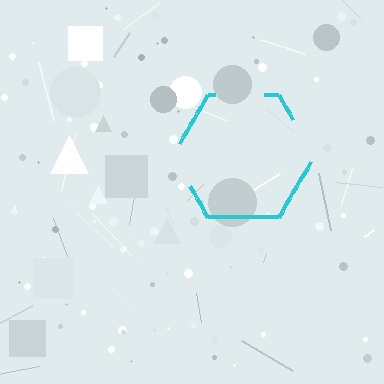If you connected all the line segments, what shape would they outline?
They would outline a hexagon.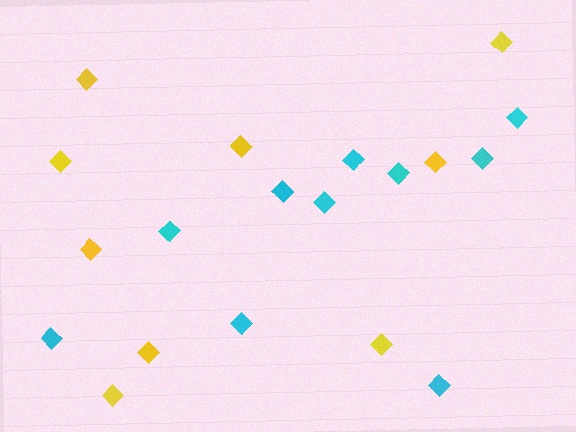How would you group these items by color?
There are 2 groups: one group of yellow diamonds (9) and one group of cyan diamonds (10).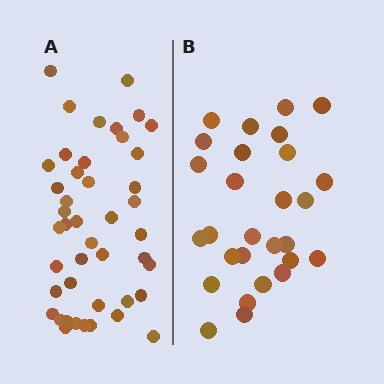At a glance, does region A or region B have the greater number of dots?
Region A (the left region) has more dots.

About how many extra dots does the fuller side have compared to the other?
Region A has approximately 15 more dots than region B.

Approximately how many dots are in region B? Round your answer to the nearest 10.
About 30 dots. (The exact count is 28, which rounds to 30.)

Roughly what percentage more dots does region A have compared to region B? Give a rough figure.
About 55% more.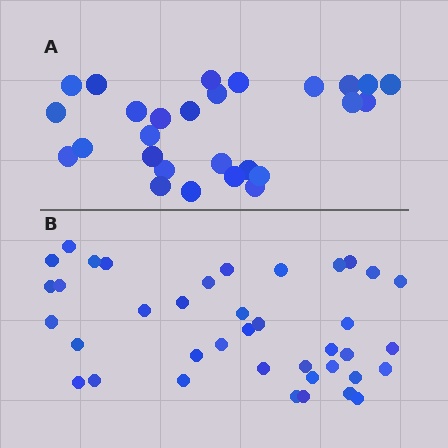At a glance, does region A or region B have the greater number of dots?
Region B (the bottom region) has more dots.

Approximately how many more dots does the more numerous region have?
Region B has roughly 12 or so more dots than region A.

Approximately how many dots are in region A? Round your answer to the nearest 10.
About 30 dots. (The exact count is 27, which rounds to 30.)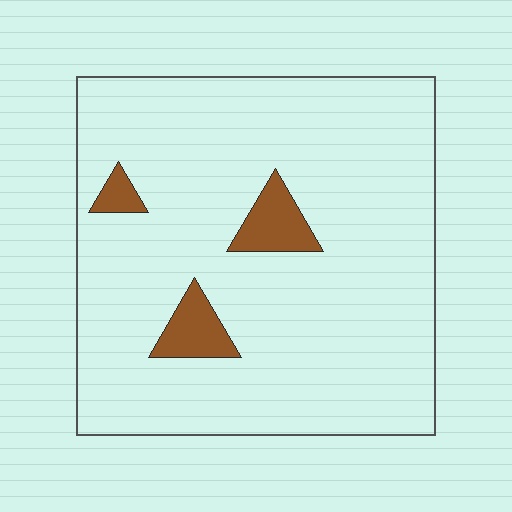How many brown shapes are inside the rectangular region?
3.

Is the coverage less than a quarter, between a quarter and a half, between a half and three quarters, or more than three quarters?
Less than a quarter.